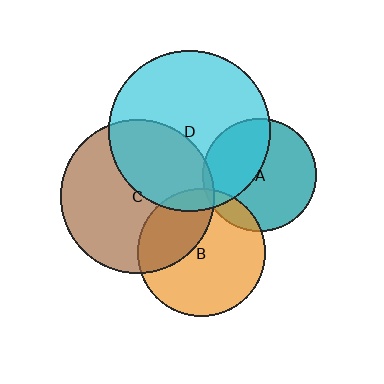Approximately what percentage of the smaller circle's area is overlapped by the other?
Approximately 40%.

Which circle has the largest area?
Circle D (cyan).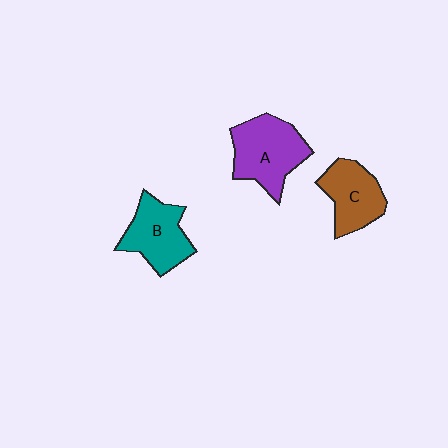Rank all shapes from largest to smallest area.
From largest to smallest: A (purple), B (teal), C (brown).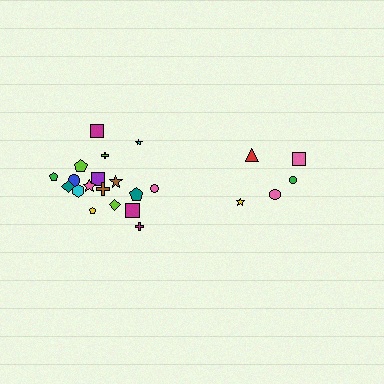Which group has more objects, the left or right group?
The left group.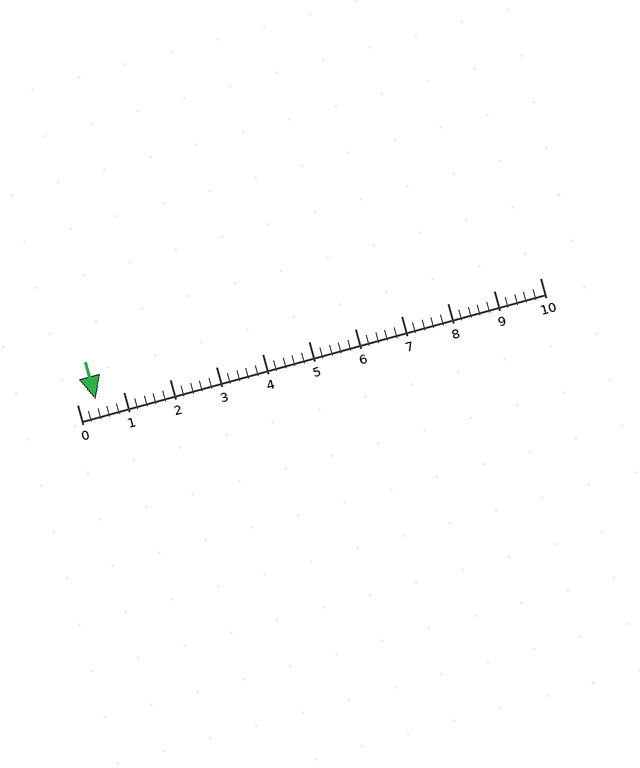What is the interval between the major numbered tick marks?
The major tick marks are spaced 1 units apart.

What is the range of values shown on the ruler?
The ruler shows values from 0 to 10.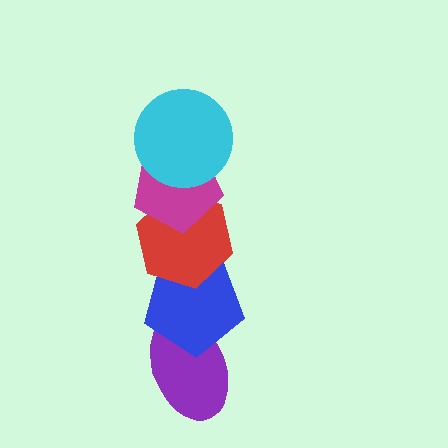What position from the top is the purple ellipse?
The purple ellipse is 5th from the top.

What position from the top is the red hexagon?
The red hexagon is 3rd from the top.